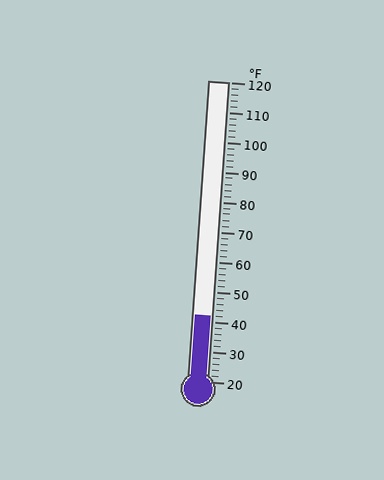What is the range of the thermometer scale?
The thermometer scale ranges from 20°F to 120°F.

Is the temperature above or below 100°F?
The temperature is below 100°F.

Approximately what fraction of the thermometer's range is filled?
The thermometer is filled to approximately 20% of its range.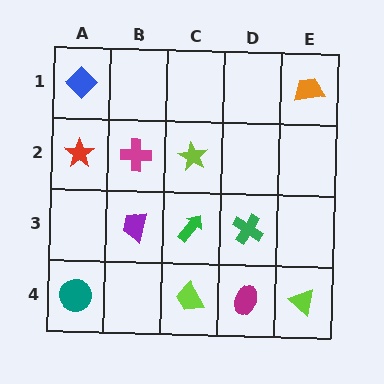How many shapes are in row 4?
4 shapes.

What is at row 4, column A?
A teal circle.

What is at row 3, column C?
A green arrow.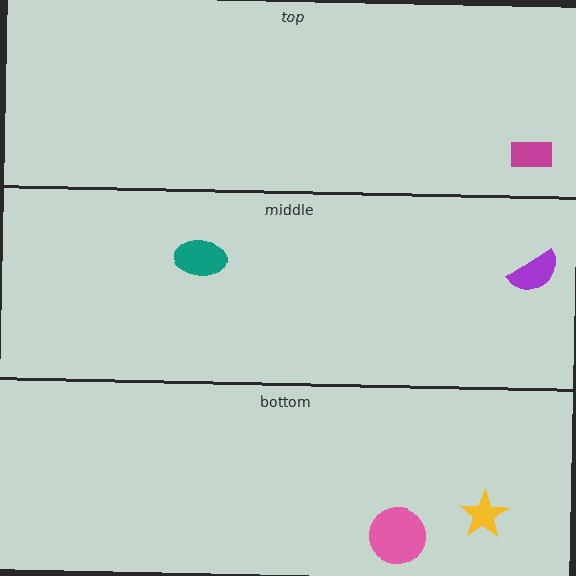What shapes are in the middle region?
The teal ellipse, the purple semicircle.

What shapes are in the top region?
The magenta rectangle.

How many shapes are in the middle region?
2.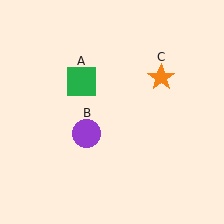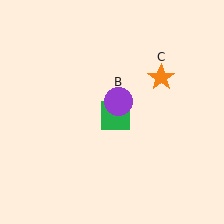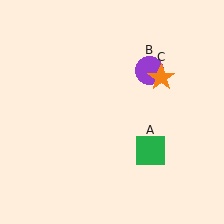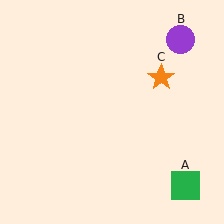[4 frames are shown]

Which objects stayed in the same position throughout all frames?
Orange star (object C) remained stationary.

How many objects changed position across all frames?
2 objects changed position: green square (object A), purple circle (object B).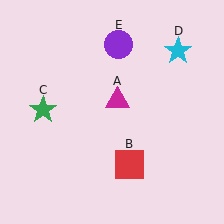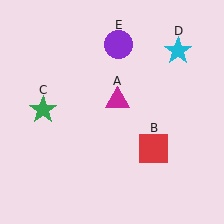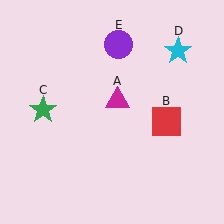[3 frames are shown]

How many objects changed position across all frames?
1 object changed position: red square (object B).